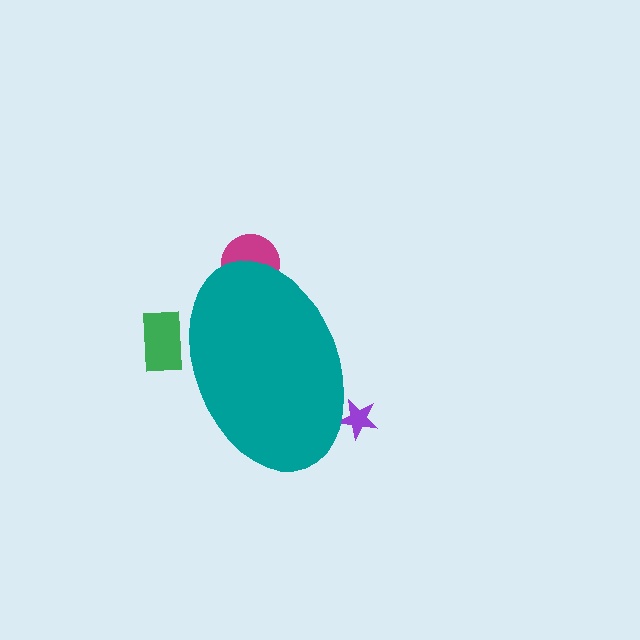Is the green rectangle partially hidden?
Yes, the green rectangle is partially hidden behind the teal ellipse.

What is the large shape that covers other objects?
A teal ellipse.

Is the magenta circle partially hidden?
Yes, the magenta circle is partially hidden behind the teal ellipse.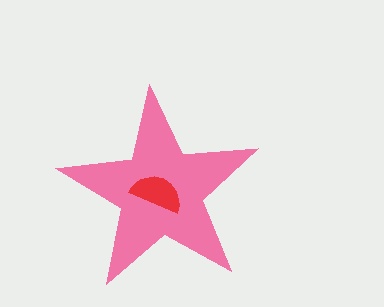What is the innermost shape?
The red semicircle.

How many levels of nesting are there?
2.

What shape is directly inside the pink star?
The red semicircle.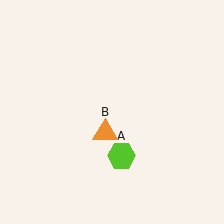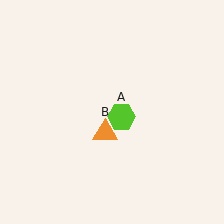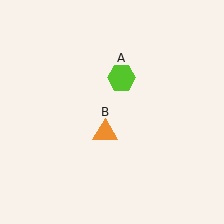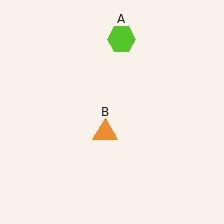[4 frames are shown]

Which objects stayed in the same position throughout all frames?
Orange triangle (object B) remained stationary.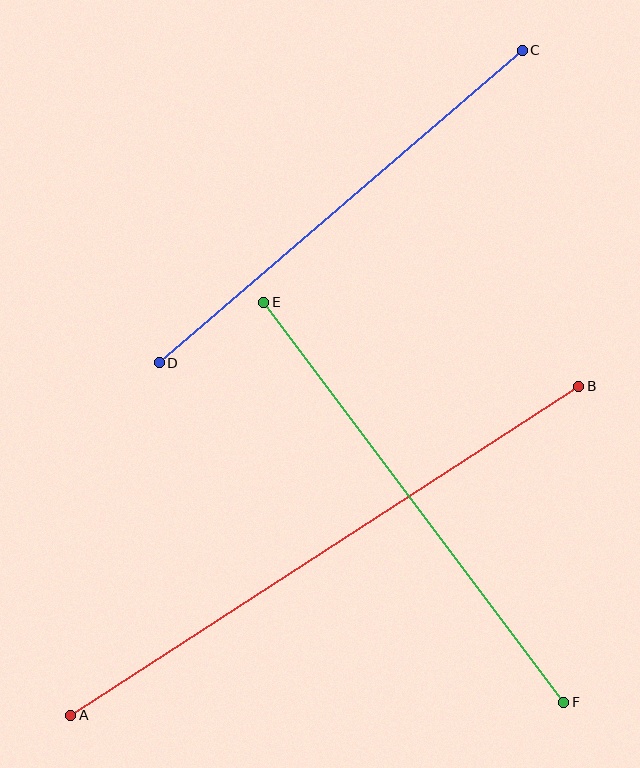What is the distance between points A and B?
The distance is approximately 605 pixels.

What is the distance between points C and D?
The distance is approximately 479 pixels.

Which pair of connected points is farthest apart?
Points A and B are farthest apart.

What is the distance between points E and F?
The distance is approximately 500 pixels.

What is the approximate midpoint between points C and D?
The midpoint is at approximately (341, 207) pixels.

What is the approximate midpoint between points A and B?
The midpoint is at approximately (325, 551) pixels.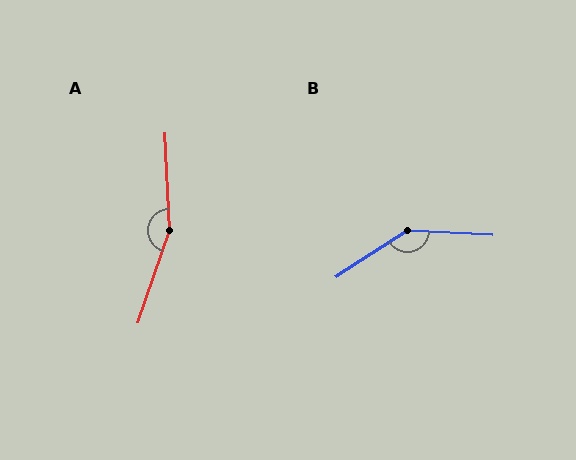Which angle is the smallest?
B, at approximately 144 degrees.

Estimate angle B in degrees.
Approximately 144 degrees.